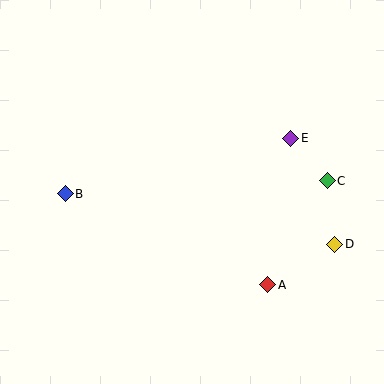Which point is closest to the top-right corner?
Point E is closest to the top-right corner.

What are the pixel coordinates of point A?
Point A is at (268, 285).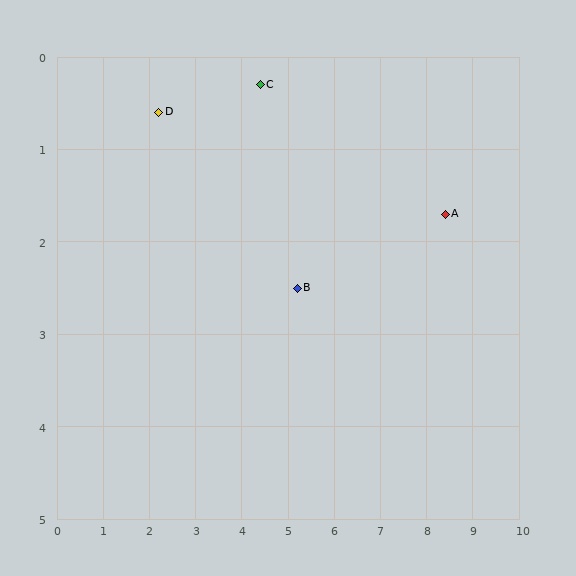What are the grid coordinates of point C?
Point C is at approximately (4.4, 0.3).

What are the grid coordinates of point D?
Point D is at approximately (2.2, 0.6).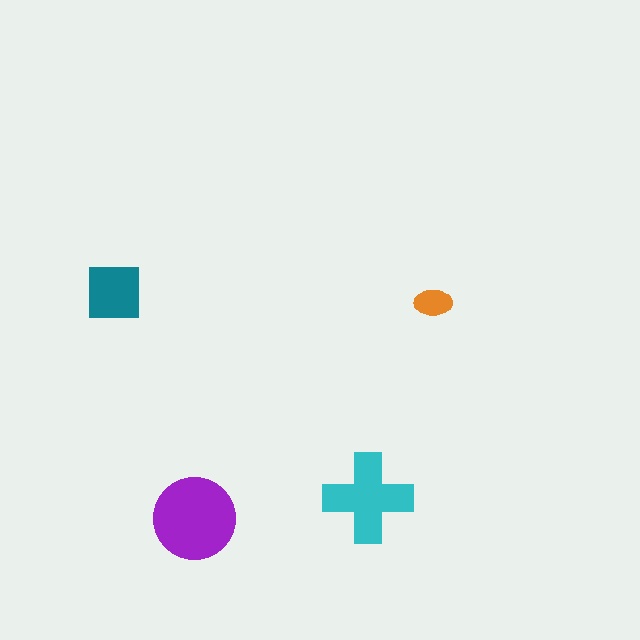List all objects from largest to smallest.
The purple circle, the cyan cross, the teal square, the orange ellipse.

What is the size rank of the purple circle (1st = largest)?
1st.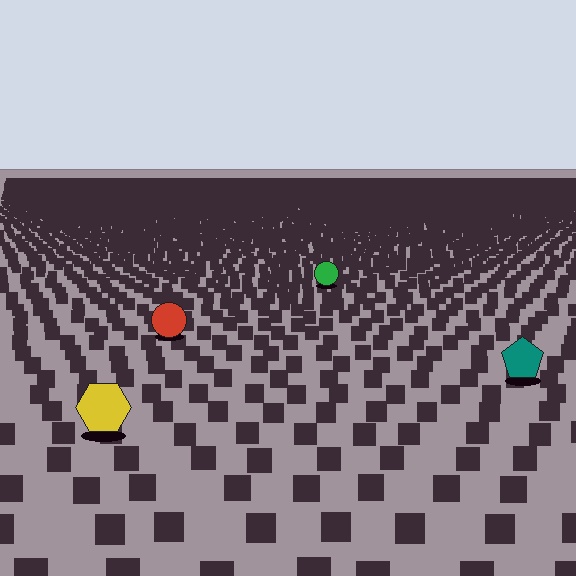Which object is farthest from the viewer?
The green circle is farthest from the viewer. It appears smaller and the ground texture around it is denser.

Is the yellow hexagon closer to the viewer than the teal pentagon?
Yes. The yellow hexagon is closer — you can tell from the texture gradient: the ground texture is coarser near it.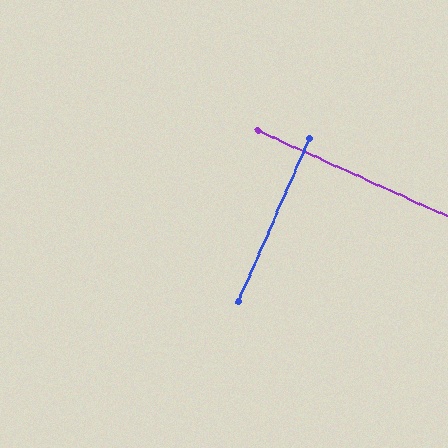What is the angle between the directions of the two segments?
Approximately 89 degrees.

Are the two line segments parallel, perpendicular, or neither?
Perpendicular — they meet at approximately 89°.